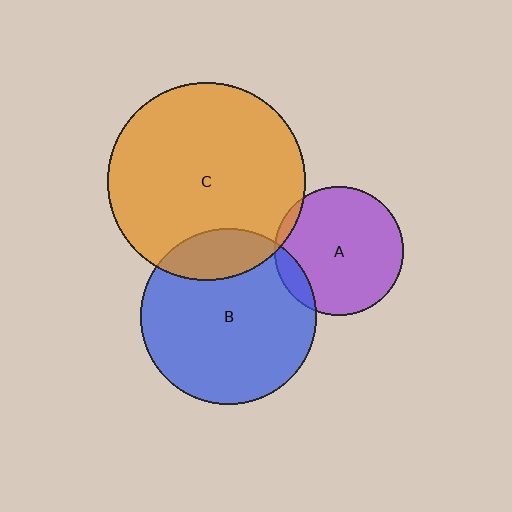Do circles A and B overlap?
Yes.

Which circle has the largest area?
Circle C (orange).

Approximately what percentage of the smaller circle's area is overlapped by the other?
Approximately 10%.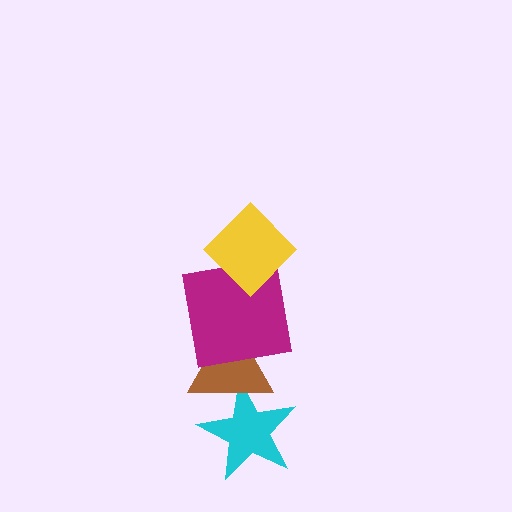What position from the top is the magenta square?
The magenta square is 2nd from the top.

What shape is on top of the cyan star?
The brown triangle is on top of the cyan star.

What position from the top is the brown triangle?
The brown triangle is 3rd from the top.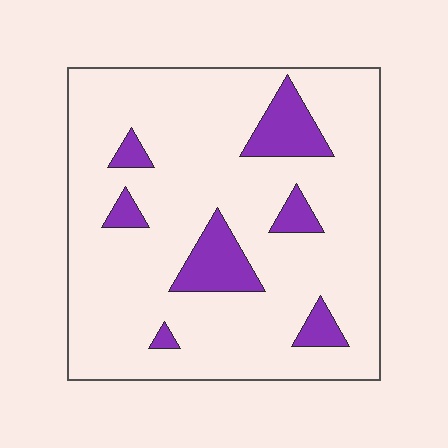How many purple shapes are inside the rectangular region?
7.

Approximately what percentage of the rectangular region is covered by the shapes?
Approximately 15%.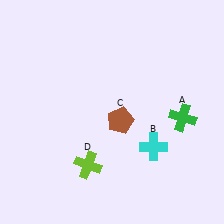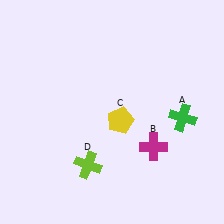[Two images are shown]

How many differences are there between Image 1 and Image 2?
There are 2 differences between the two images.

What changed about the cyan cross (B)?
In Image 1, B is cyan. In Image 2, it changed to magenta.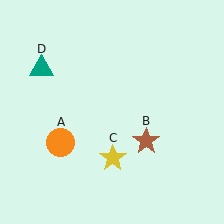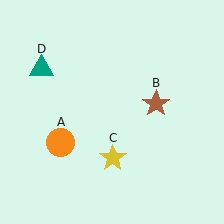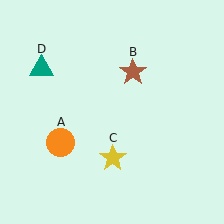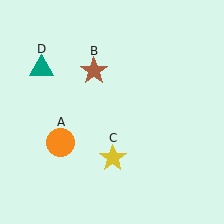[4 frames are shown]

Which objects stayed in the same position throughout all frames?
Orange circle (object A) and yellow star (object C) and teal triangle (object D) remained stationary.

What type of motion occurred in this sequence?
The brown star (object B) rotated counterclockwise around the center of the scene.